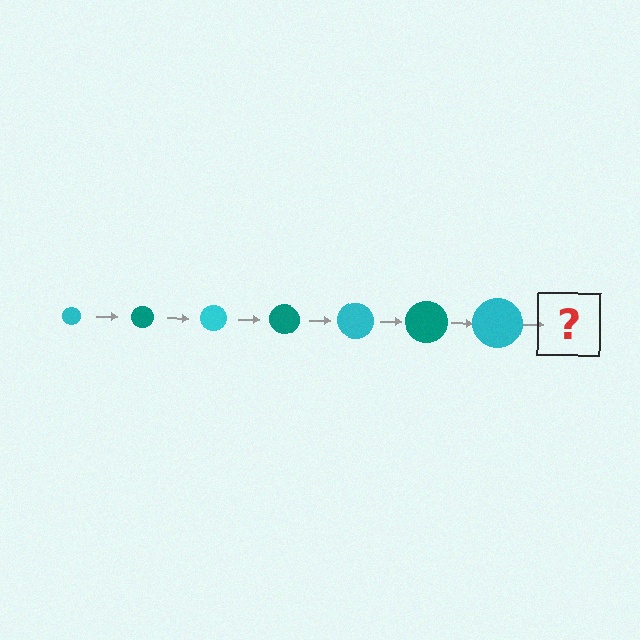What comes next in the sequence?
The next element should be a teal circle, larger than the previous one.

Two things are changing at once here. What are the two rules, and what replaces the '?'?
The two rules are that the circle grows larger each step and the color cycles through cyan and teal. The '?' should be a teal circle, larger than the previous one.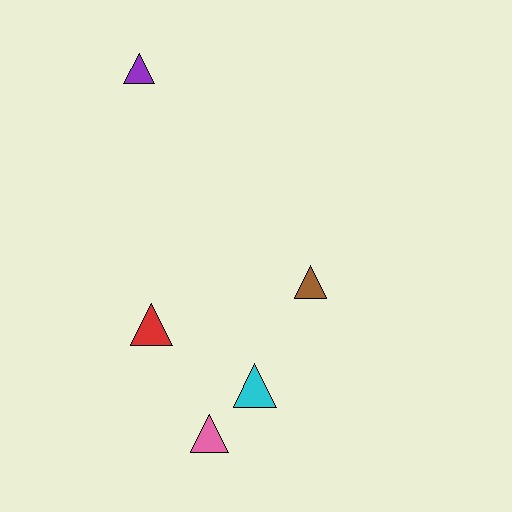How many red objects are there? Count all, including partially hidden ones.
There is 1 red object.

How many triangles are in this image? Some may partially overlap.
There are 5 triangles.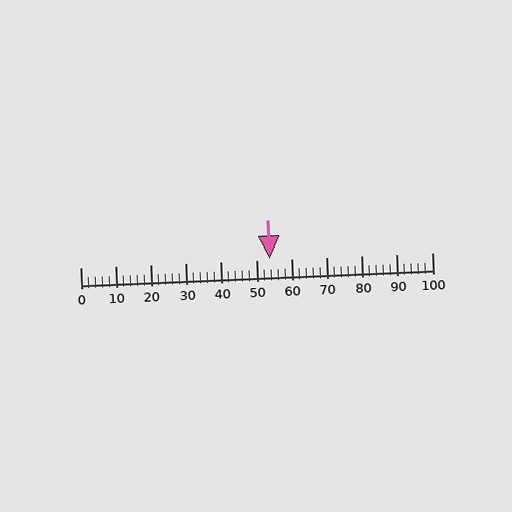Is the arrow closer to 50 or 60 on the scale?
The arrow is closer to 50.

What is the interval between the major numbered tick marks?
The major tick marks are spaced 10 units apart.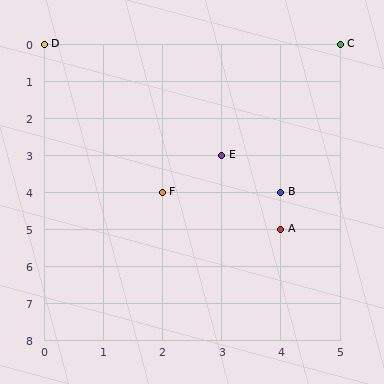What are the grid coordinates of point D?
Point D is at grid coordinates (0, 0).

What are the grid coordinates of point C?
Point C is at grid coordinates (5, 0).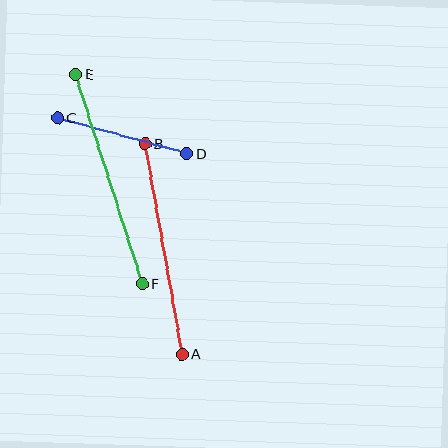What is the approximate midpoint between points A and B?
The midpoint is at approximately (163, 249) pixels.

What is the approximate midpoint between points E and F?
The midpoint is at approximately (109, 179) pixels.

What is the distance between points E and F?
The distance is approximately 220 pixels.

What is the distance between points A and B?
The distance is approximately 213 pixels.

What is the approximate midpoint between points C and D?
The midpoint is at approximately (122, 135) pixels.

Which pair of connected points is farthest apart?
Points E and F are farthest apart.